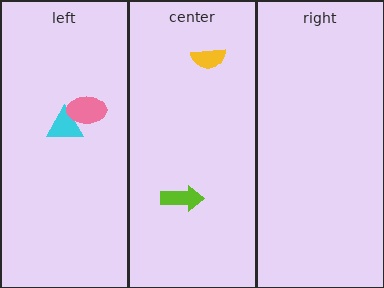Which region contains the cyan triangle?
The left region.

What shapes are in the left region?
The cyan triangle, the pink ellipse.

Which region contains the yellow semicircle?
The center region.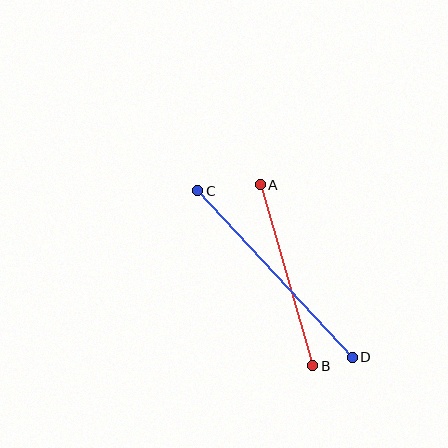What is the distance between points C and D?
The distance is approximately 227 pixels.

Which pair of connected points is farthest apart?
Points C and D are farthest apart.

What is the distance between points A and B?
The distance is approximately 189 pixels.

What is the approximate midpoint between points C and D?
The midpoint is at approximately (275, 274) pixels.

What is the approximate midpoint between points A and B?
The midpoint is at approximately (286, 275) pixels.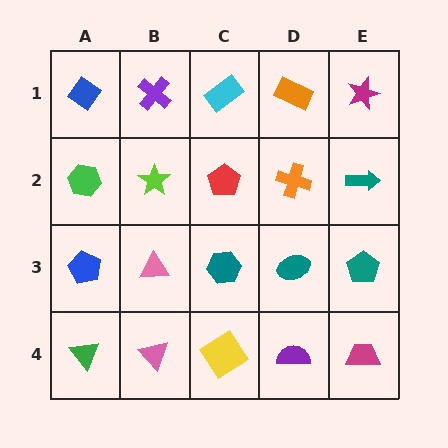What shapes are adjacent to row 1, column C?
A red pentagon (row 2, column C), a purple cross (row 1, column B), an orange rectangle (row 1, column D).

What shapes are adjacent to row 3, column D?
An orange cross (row 2, column D), a purple semicircle (row 4, column D), a teal hexagon (row 3, column C), a teal pentagon (row 3, column E).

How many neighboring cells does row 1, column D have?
3.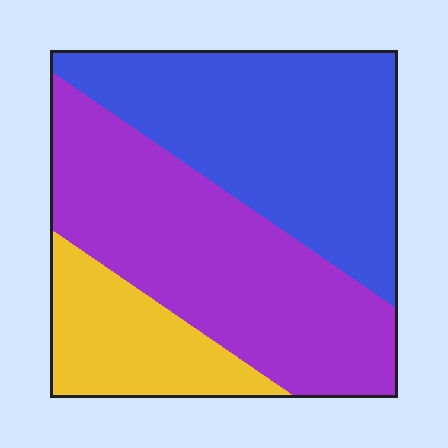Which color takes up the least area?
Yellow, at roughly 15%.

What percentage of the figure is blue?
Blue takes up about two fifths (2/5) of the figure.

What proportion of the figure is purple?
Purple takes up about two fifths (2/5) of the figure.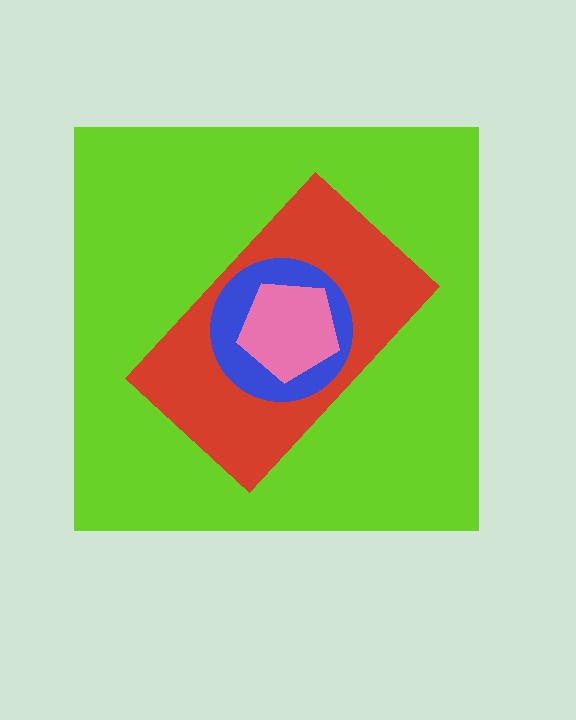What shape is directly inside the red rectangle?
The blue circle.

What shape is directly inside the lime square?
The red rectangle.